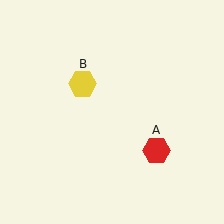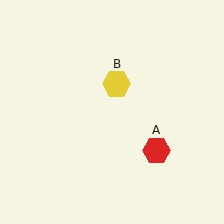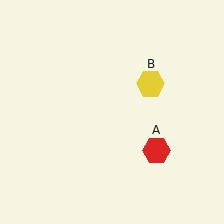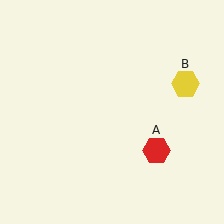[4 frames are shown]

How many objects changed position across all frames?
1 object changed position: yellow hexagon (object B).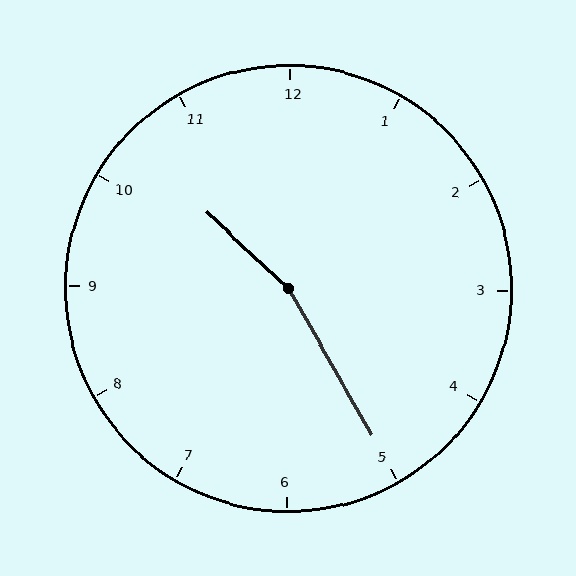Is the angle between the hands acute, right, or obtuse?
It is obtuse.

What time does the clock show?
10:25.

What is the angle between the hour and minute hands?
Approximately 162 degrees.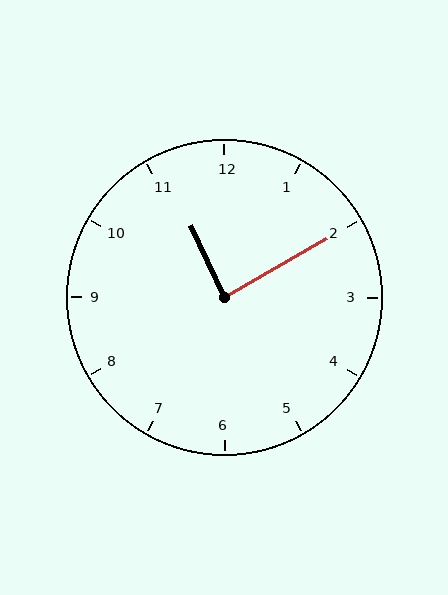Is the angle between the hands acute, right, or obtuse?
It is right.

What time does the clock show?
11:10.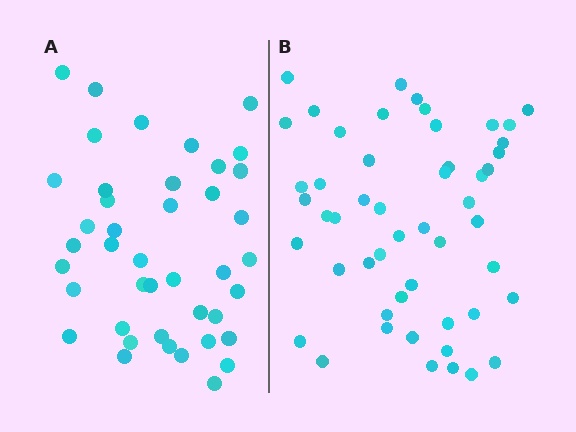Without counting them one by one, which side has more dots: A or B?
Region B (the right region) has more dots.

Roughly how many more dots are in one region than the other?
Region B has roughly 8 or so more dots than region A.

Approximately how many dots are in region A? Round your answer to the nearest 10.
About 40 dots. (The exact count is 42, which rounds to 40.)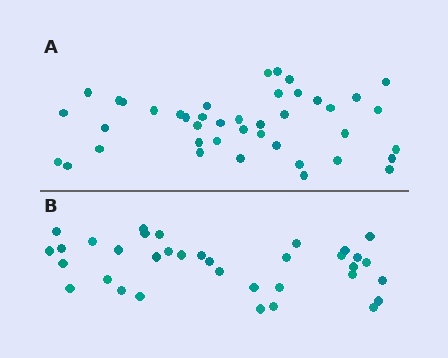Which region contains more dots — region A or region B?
Region A (the top region) has more dots.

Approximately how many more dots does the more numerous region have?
Region A has roughly 8 or so more dots than region B.